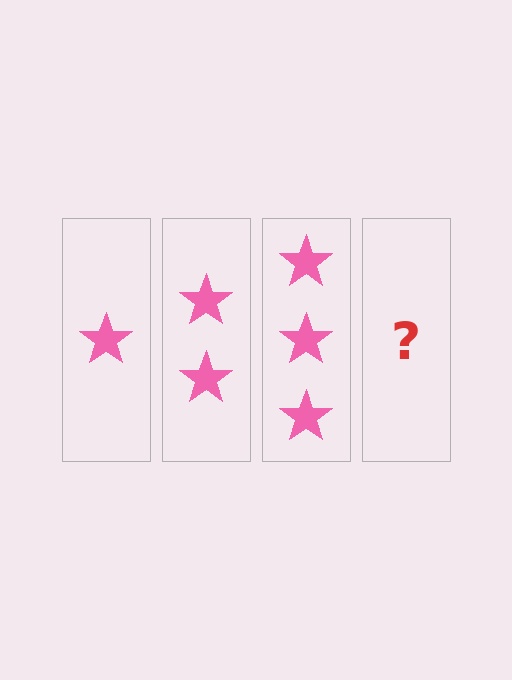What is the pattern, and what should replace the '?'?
The pattern is that each step adds one more star. The '?' should be 4 stars.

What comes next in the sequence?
The next element should be 4 stars.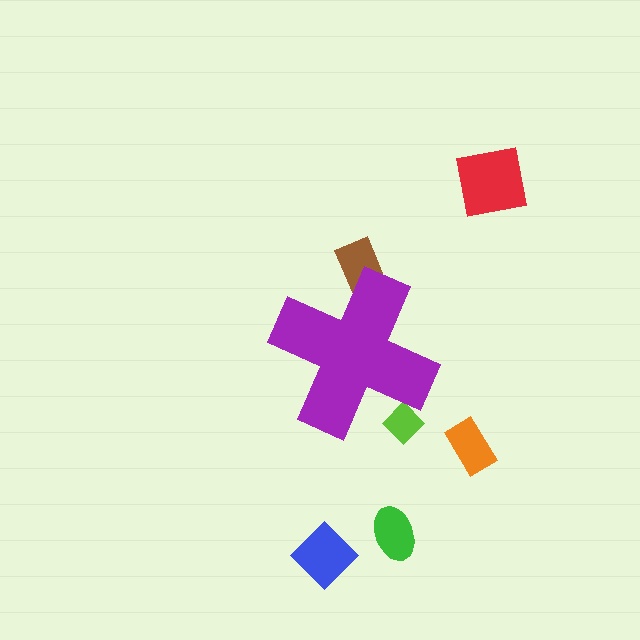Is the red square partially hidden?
No, the red square is fully visible.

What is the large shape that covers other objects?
A purple cross.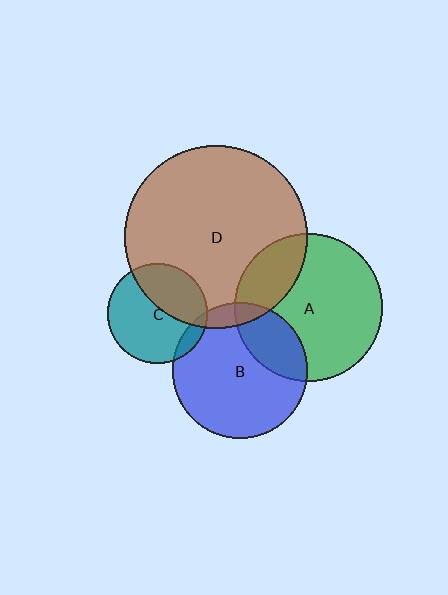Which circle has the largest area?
Circle D (brown).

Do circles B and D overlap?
Yes.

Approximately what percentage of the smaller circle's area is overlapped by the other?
Approximately 10%.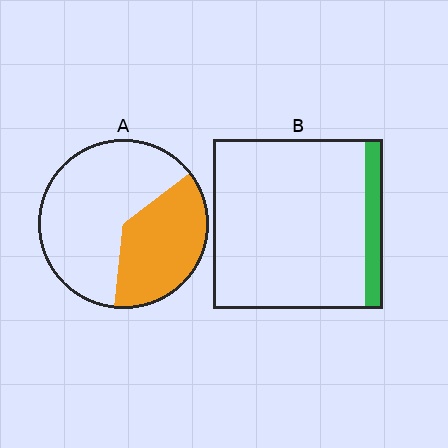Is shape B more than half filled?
No.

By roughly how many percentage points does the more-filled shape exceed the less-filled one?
By roughly 25 percentage points (A over B).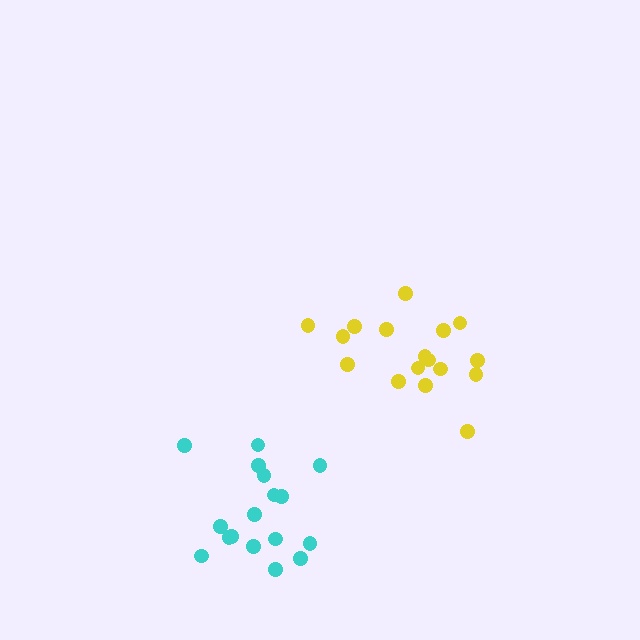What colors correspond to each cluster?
The clusters are colored: yellow, cyan.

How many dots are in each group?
Group 1: 17 dots, Group 2: 17 dots (34 total).